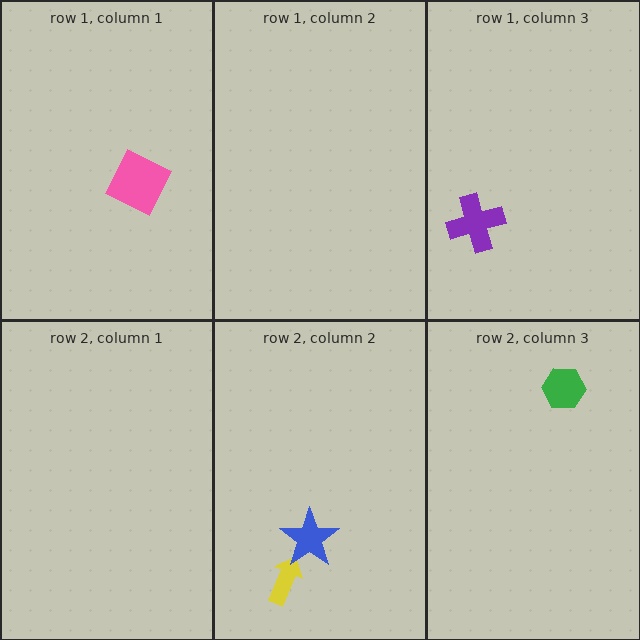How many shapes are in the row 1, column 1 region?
1.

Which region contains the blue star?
The row 2, column 2 region.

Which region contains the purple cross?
The row 1, column 3 region.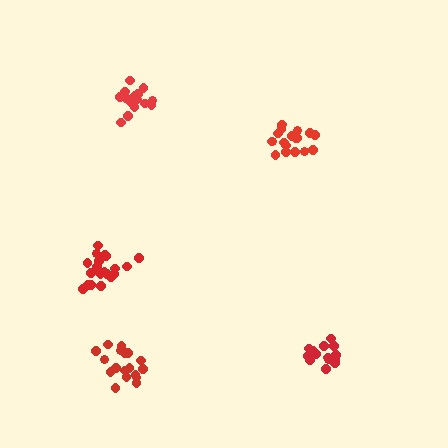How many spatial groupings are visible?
There are 5 spatial groupings.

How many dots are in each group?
Group 1: 19 dots, Group 2: 18 dots, Group 3: 16 dots, Group 4: 19 dots, Group 5: 21 dots (93 total).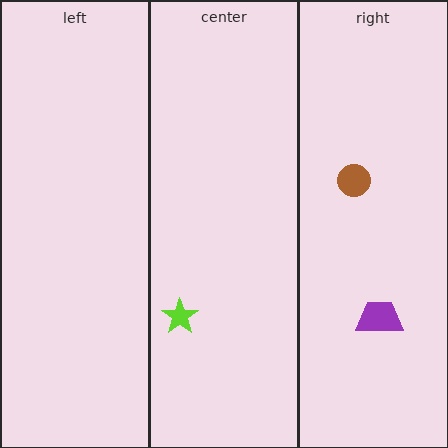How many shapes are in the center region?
1.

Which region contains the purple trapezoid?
The right region.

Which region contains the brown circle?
The right region.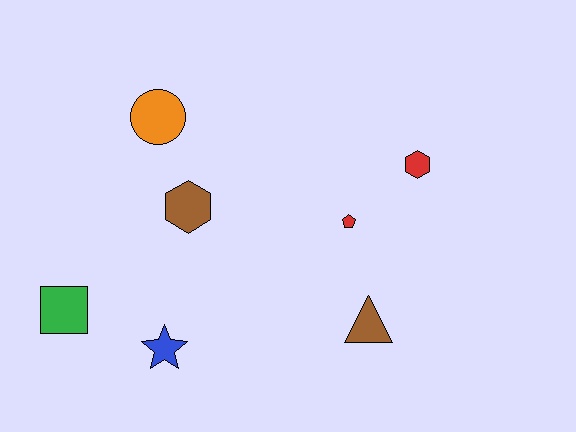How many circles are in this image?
There is 1 circle.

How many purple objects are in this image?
There are no purple objects.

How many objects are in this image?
There are 7 objects.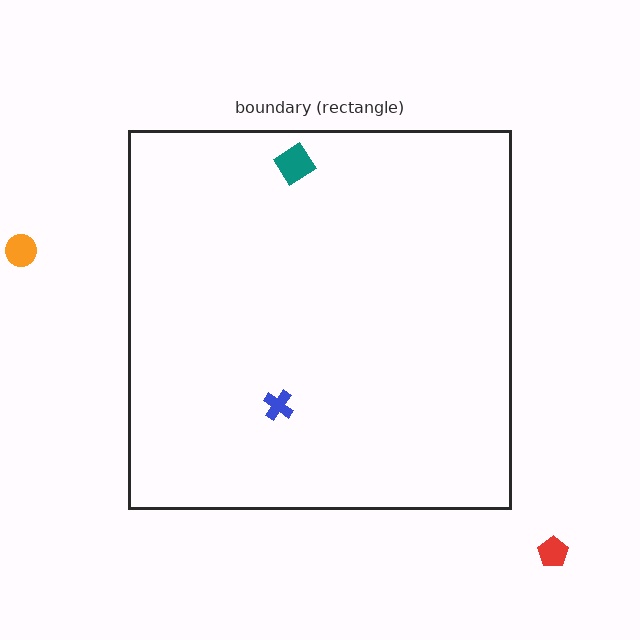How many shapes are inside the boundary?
2 inside, 2 outside.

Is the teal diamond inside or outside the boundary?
Inside.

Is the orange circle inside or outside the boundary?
Outside.